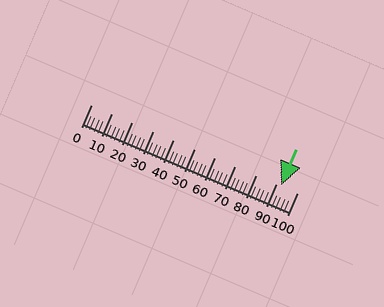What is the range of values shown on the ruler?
The ruler shows values from 0 to 100.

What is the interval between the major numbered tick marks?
The major tick marks are spaced 10 units apart.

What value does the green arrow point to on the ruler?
The green arrow points to approximately 92.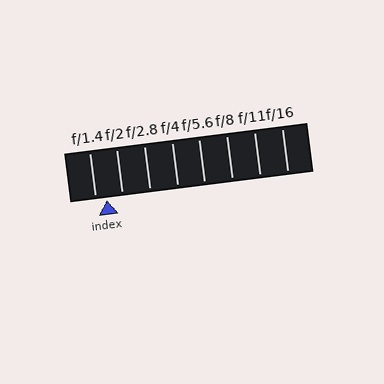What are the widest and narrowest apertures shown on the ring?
The widest aperture shown is f/1.4 and the narrowest is f/16.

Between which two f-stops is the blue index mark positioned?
The index mark is between f/1.4 and f/2.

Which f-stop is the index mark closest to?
The index mark is closest to f/1.4.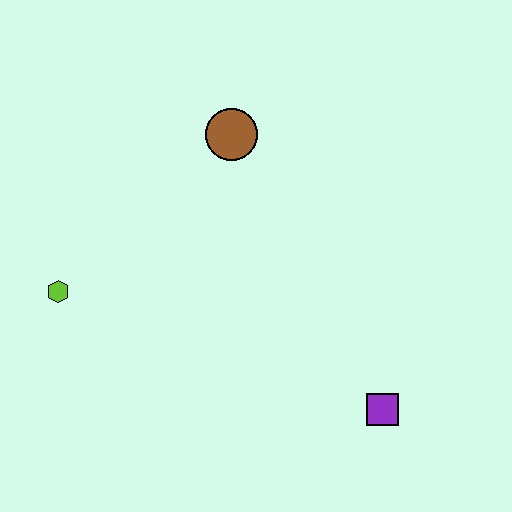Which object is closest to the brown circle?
The lime hexagon is closest to the brown circle.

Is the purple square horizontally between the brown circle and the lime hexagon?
No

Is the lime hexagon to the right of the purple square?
No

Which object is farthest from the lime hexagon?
The purple square is farthest from the lime hexagon.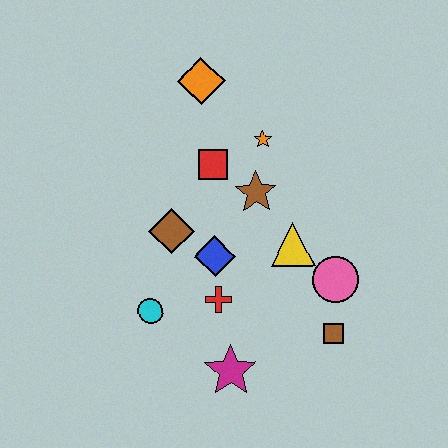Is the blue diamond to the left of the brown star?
Yes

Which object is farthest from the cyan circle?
The orange diamond is farthest from the cyan circle.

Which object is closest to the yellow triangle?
The pink circle is closest to the yellow triangle.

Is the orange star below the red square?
No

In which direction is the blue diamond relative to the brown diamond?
The blue diamond is to the right of the brown diamond.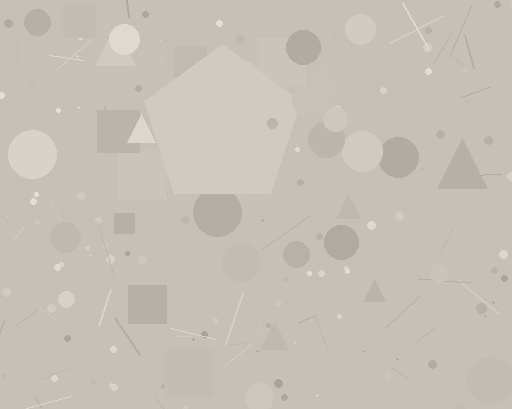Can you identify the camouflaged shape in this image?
The camouflaged shape is a pentagon.